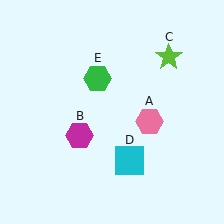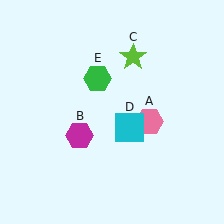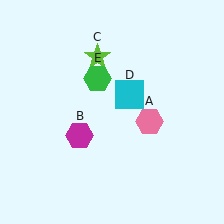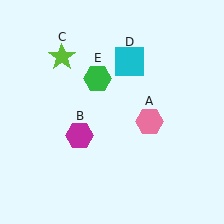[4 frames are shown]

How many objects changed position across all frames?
2 objects changed position: lime star (object C), cyan square (object D).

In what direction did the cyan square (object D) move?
The cyan square (object D) moved up.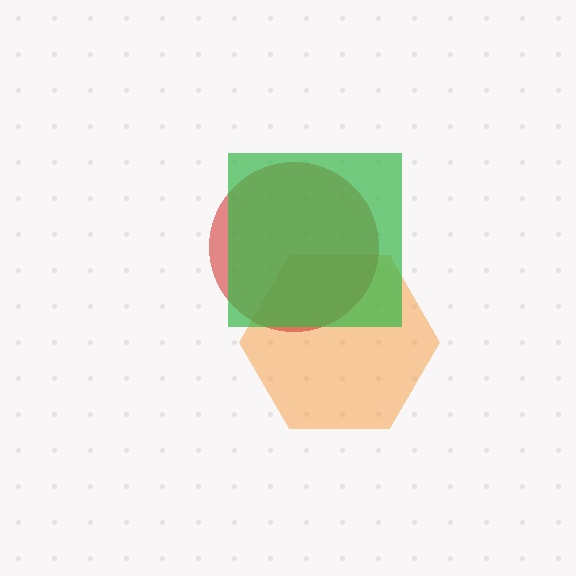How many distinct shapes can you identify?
There are 3 distinct shapes: an orange hexagon, a red circle, a green square.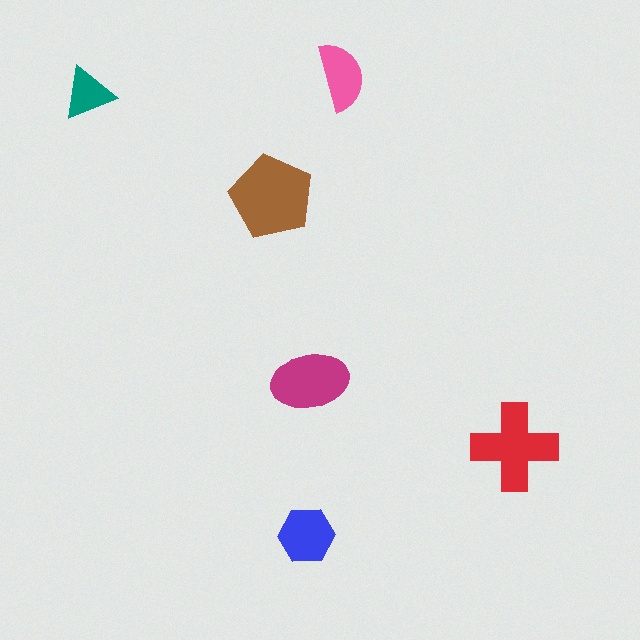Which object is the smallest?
The teal triangle.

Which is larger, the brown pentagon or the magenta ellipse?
The brown pentagon.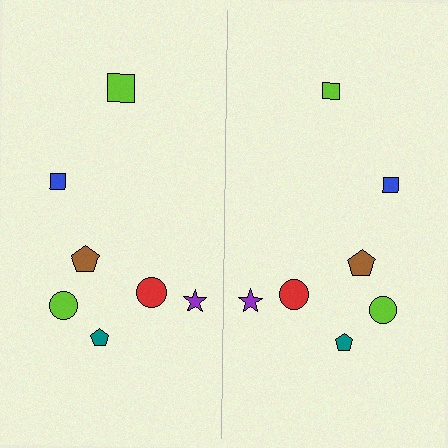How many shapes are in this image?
There are 14 shapes in this image.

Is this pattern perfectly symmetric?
No, the pattern is not perfectly symmetric. The lime square on the right side has a different size than its mirror counterpart.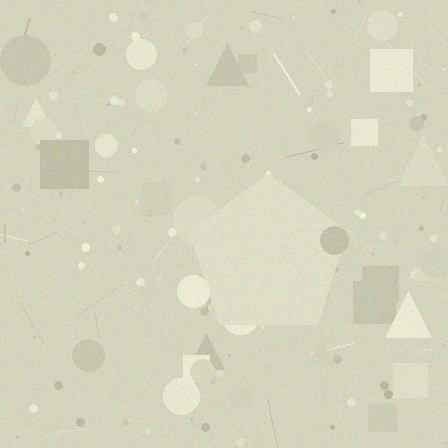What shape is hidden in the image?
A pentagon is hidden in the image.